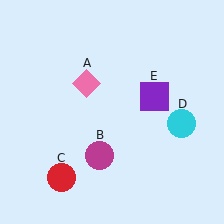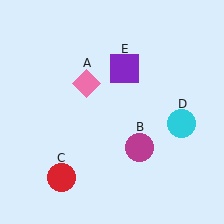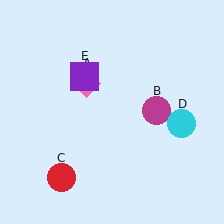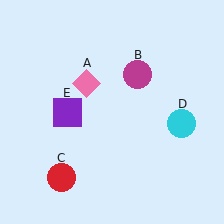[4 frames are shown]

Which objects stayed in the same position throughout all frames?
Pink diamond (object A) and red circle (object C) and cyan circle (object D) remained stationary.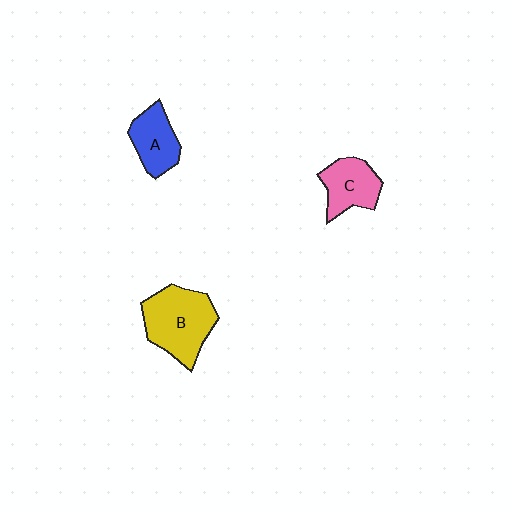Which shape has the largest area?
Shape B (yellow).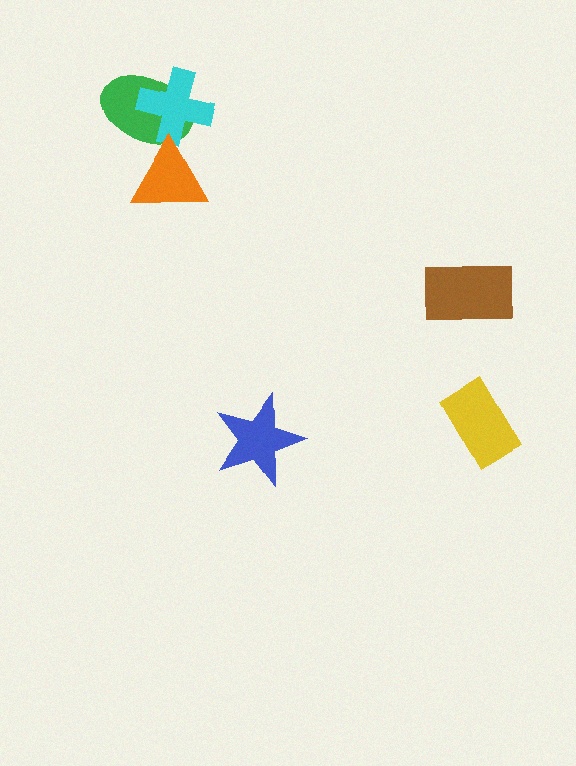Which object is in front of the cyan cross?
The orange triangle is in front of the cyan cross.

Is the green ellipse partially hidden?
Yes, it is partially covered by another shape.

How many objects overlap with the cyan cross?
2 objects overlap with the cyan cross.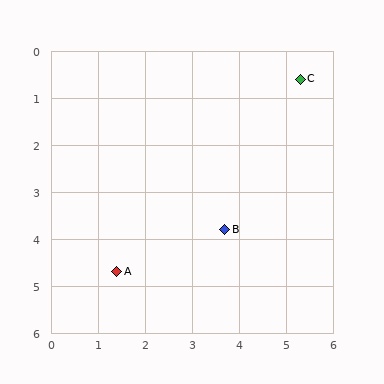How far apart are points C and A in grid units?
Points C and A are about 5.7 grid units apart.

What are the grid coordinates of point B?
Point B is at approximately (3.7, 3.8).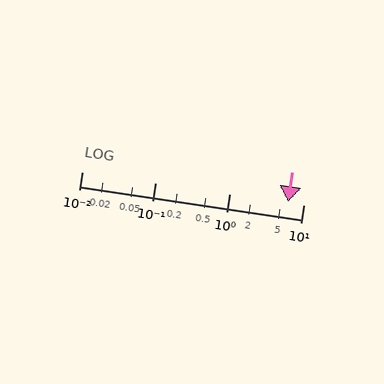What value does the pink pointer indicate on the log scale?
The pointer indicates approximately 6.2.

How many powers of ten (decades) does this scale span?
The scale spans 3 decades, from 0.01 to 10.